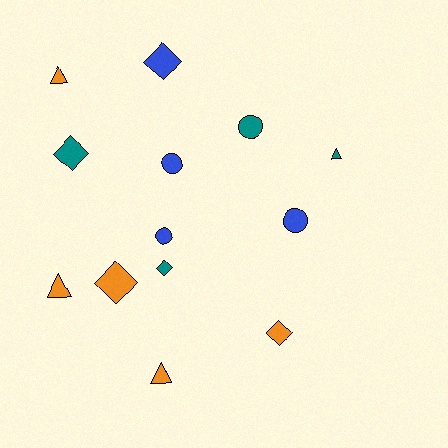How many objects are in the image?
There are 13 objects.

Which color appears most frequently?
Orange, with 5 objects.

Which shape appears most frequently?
Diamond, with 5 objects.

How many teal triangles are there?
There is 1 teal triangle.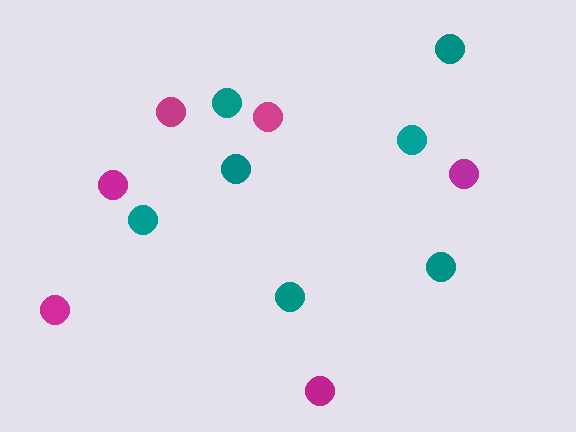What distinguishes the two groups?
There are 2 groups: one group of magenta circles (6) and one group of teal circles (7).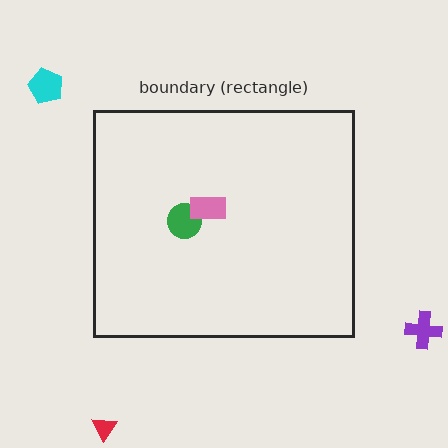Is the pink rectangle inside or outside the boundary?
Inside.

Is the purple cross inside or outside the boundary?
Outside.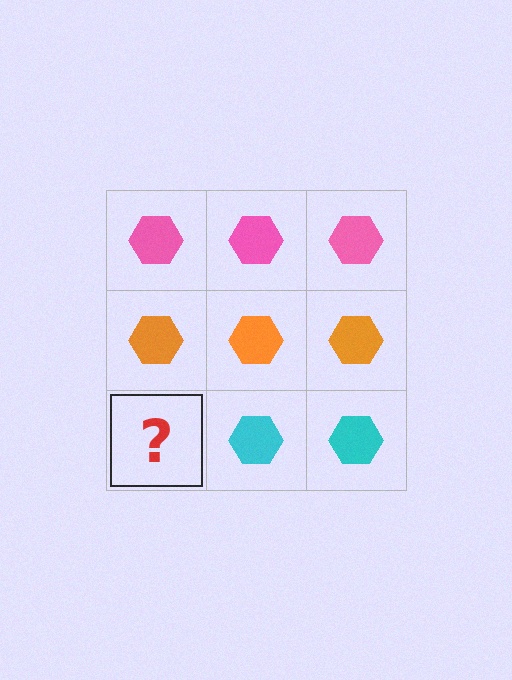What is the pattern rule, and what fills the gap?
The rule is that each row has a consistent color. The gap should be filled with a cyan hexagon.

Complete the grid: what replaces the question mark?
The question mark should be replaced with a cyan hexagon.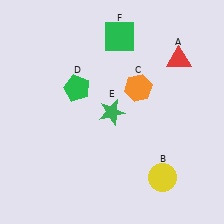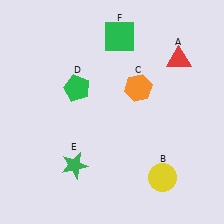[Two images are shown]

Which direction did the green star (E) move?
The green star (E) moved down.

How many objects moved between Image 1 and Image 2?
1 object moved between the two images.